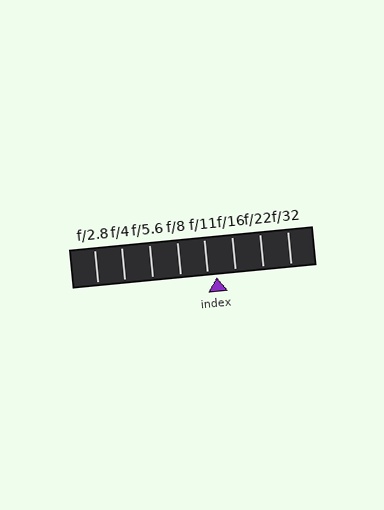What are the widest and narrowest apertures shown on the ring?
The widest aperture shown is f/2.8 and the narrowest is f/32.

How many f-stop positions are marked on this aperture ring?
There are 8 f-stop positions marked.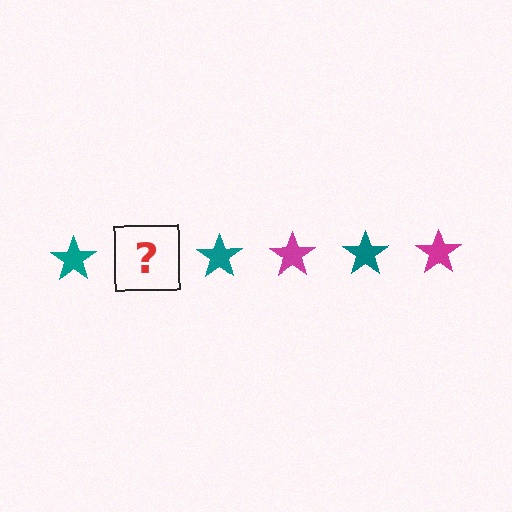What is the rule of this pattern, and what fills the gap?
The rule is that the pattern cycles through teal, magenta stars. The gap should be filled with a magenta star.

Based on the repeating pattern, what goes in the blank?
The blank should be a magenta star.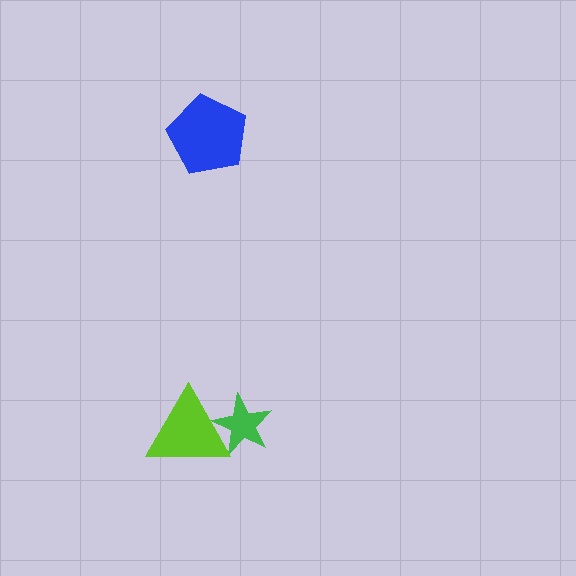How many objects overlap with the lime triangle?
1 object overlaps with the lime triangle.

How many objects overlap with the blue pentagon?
0 objects overlap with the blue pentagon.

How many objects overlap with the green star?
1 object overlaps with the green star.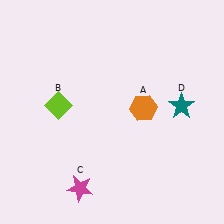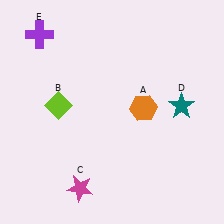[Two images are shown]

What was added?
A purple cross (E) was added in Image 2.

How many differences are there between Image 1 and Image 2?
There is 1 difference between the two images.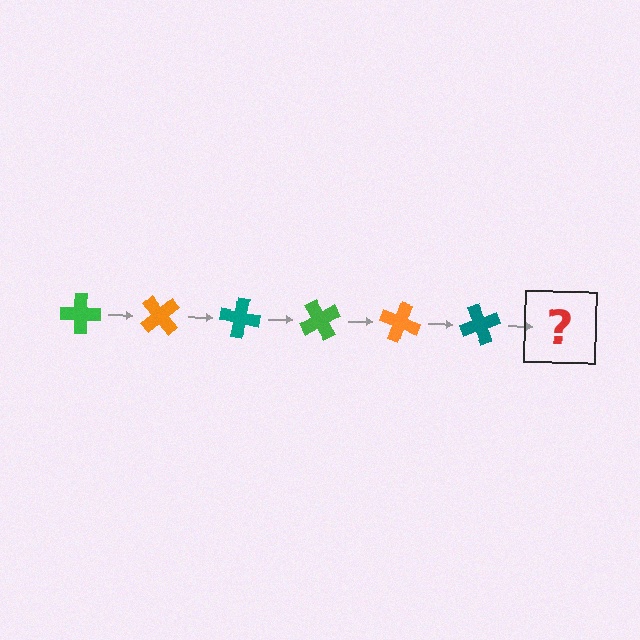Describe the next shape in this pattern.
It should be a green cross, rotated 300 degrees from the start.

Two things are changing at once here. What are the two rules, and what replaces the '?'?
The two rules are that it rotates 50 degrees each step and the color cycles through green, orange, and teal. The '?' should be a green cross, rotated 300 degrees from the start.